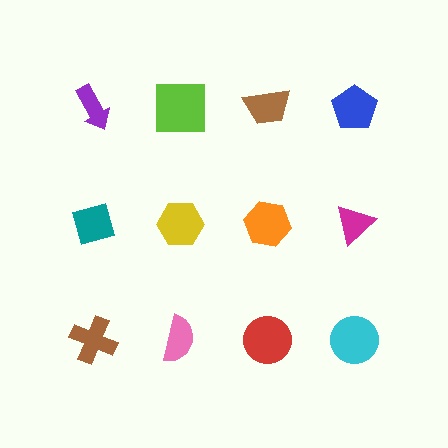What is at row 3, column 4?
A cyan circle.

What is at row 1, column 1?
A purple arrow.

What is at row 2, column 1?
A teal diamond.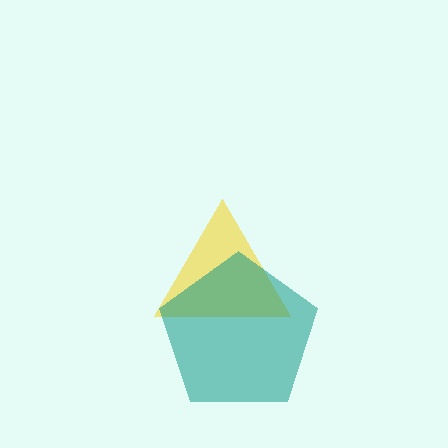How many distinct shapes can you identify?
There are 2 distinct shapes: a yellow triangle, a teal pentagon.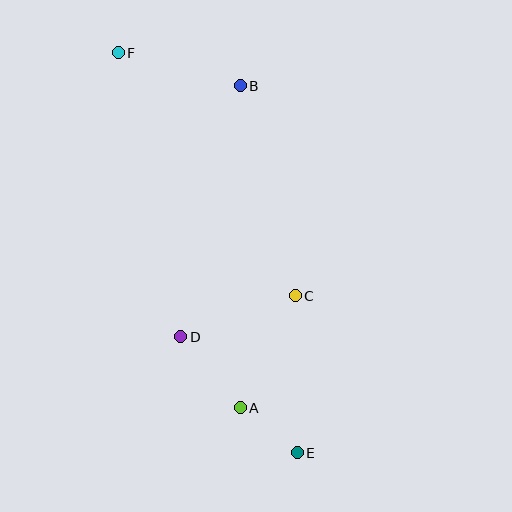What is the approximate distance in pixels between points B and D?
The distance between B and D is approximately 258 pixels.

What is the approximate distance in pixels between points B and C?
The distance between B and C is approximately 217 pixels.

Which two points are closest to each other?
Points A and E are closest to each other.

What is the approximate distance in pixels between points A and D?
The distance between A and D is approximately 93 pixels.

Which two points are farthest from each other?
Points E and F are farthest from each other.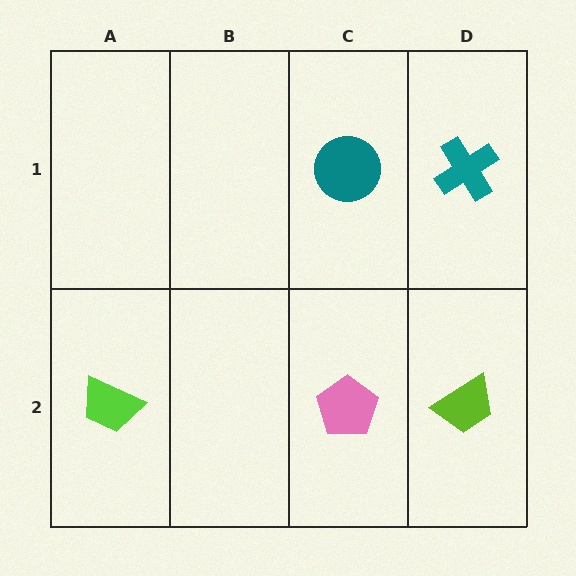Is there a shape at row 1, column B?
No, that cell is empty.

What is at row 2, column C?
A pink pentagon.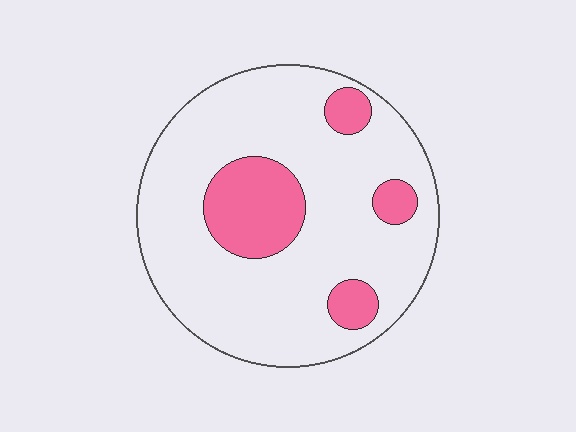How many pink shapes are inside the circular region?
4.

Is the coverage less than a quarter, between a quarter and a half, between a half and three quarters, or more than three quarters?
Less than a quarter.